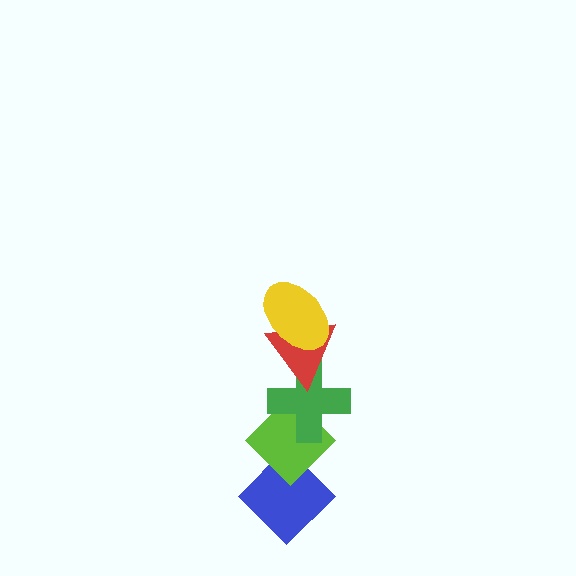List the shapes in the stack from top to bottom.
From top to bottom: the yellow ellipse, the red triangle, the green cross, the lime diamond, the blue diamond.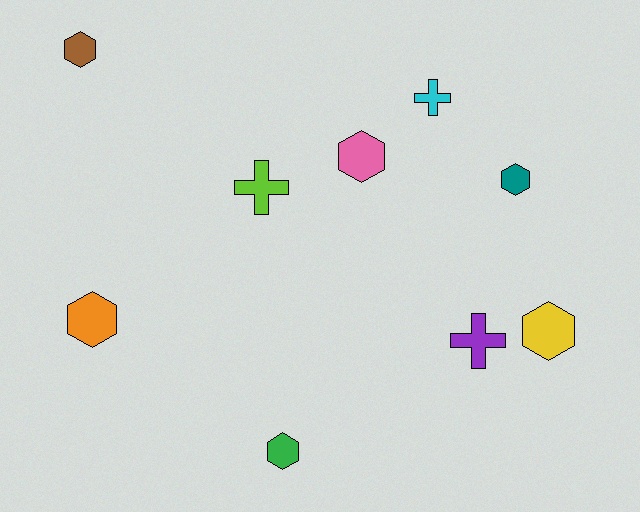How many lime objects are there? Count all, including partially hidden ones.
There is 1 lime object.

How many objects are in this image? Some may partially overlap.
There are 9 objects.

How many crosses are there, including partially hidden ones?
There are 3 crosses.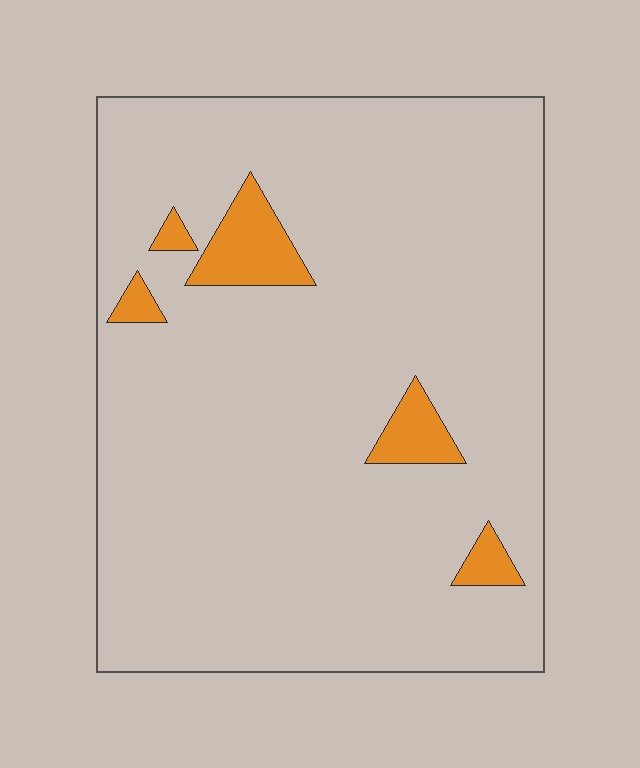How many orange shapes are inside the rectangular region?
5.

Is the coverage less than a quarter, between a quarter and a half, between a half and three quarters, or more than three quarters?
Less than a quarter.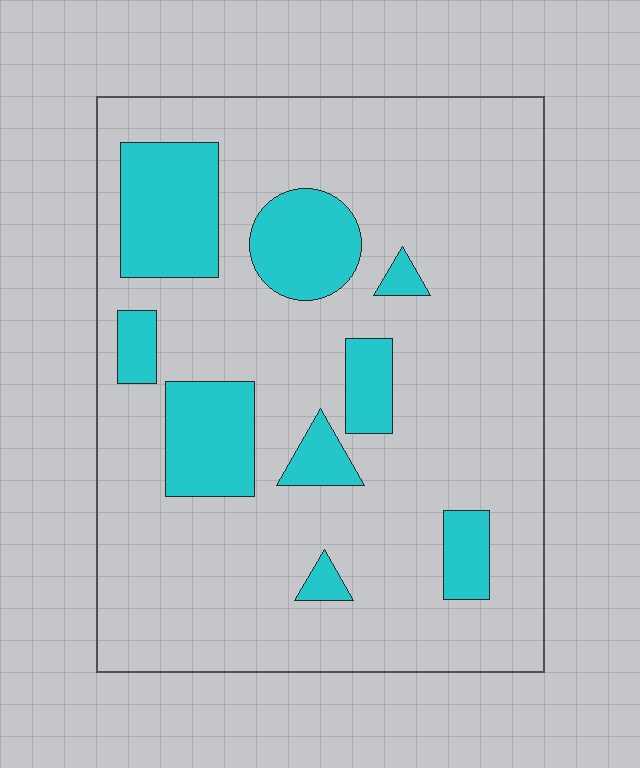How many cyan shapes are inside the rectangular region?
9.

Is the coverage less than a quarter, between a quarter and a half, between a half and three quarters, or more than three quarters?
Less than a quarter.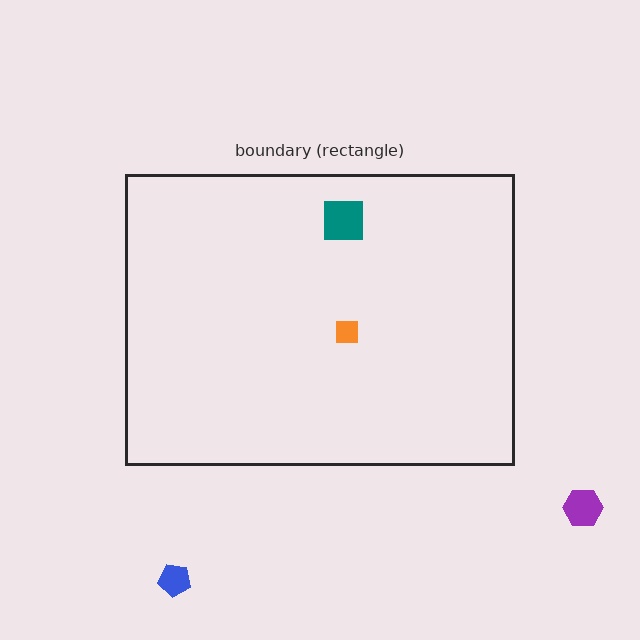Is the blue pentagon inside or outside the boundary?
Outside.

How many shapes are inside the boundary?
2 inside, 2 outside.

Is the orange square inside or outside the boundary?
Inside.